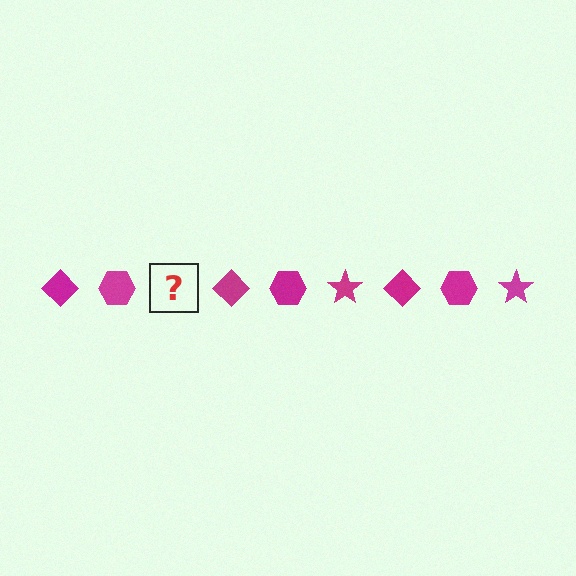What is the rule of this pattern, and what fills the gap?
The rule is that the pattern cycles through diamond, hexagon, star shapes in magenta. The gap should be filled with a magenta star.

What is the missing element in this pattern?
The missing element is a magenta star.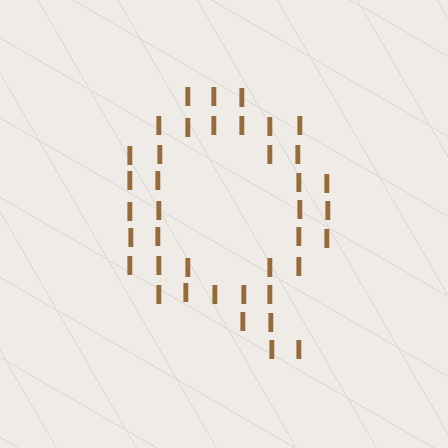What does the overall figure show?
The overall figure shows the letter Q.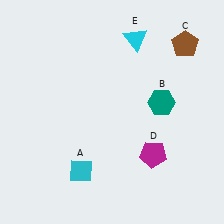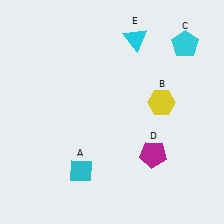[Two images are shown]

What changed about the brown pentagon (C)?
In Image 1, C is brown. In Image 2, it changed to cyan.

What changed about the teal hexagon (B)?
In Image 1, B is teal. In Image 2, it changed to yellow.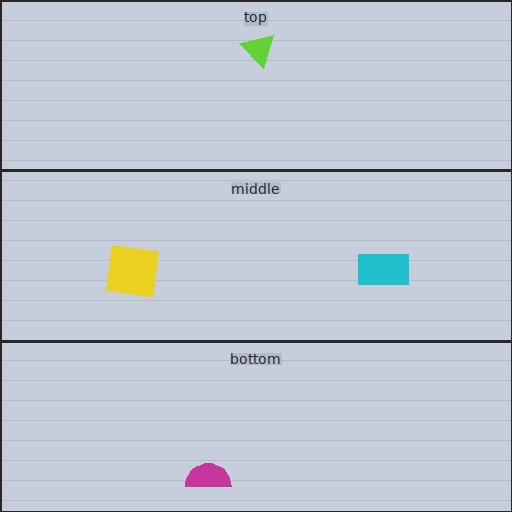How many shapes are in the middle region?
2.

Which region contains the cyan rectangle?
The middle region.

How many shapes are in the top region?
1.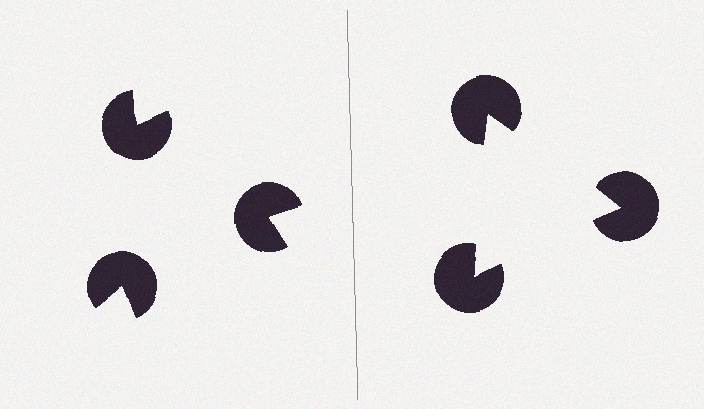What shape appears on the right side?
An illusory triangle.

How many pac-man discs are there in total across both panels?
6 — 3 on each side.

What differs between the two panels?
The pac-man discs are positioned identically on both sides; only the wedge orientations differ. On the right they align to a triangle; on the left they are misaligned.